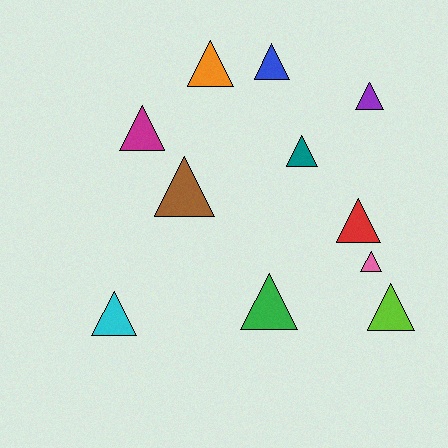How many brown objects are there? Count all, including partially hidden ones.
There is 1 brown object.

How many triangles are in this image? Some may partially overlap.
There are 11 triangles.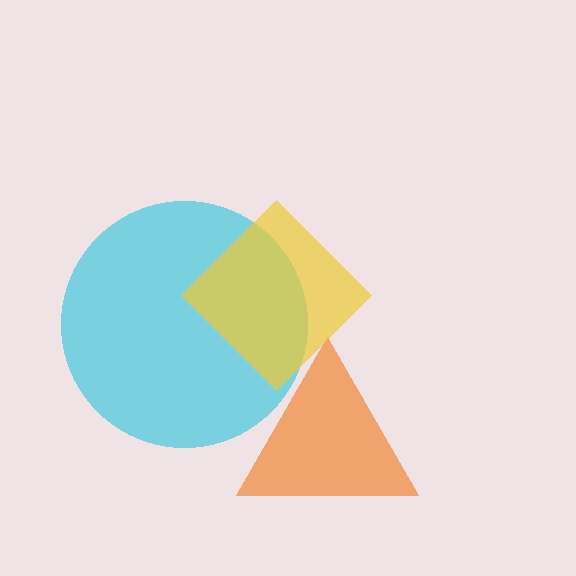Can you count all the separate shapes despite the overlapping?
Yes, there are 3 separate shapes.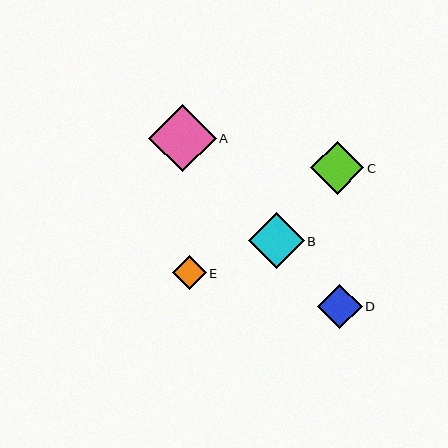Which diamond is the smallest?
Diamond E is the smallest with a size of approximately 34 pixels.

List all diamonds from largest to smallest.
From largest to smallest: A, B, C, D, E.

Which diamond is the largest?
Diamond A is the largest with a size of approximately 67 pixels.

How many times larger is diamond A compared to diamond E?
Diamond A is approximately 2.0 times the size of diamond E.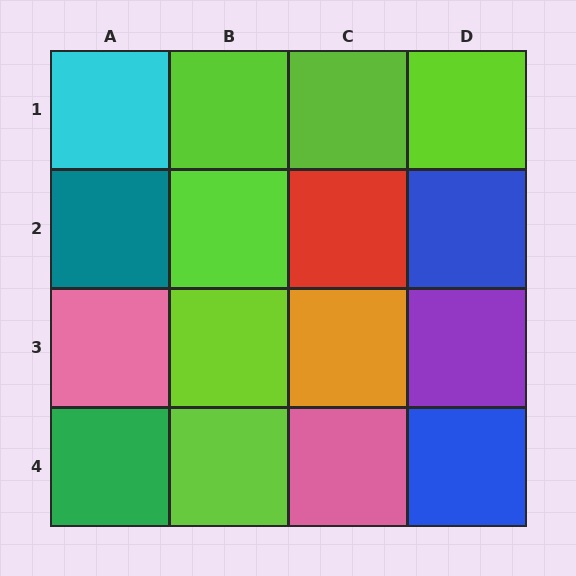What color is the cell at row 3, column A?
Pink.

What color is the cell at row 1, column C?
Lime.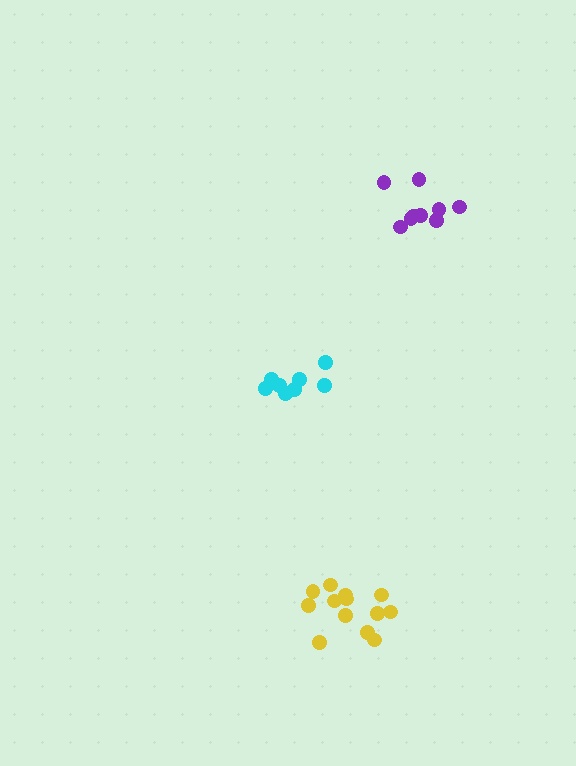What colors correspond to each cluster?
The clusters are colored: purple, cyan, yellow.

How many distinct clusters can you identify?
There are 3 distinct clusters.